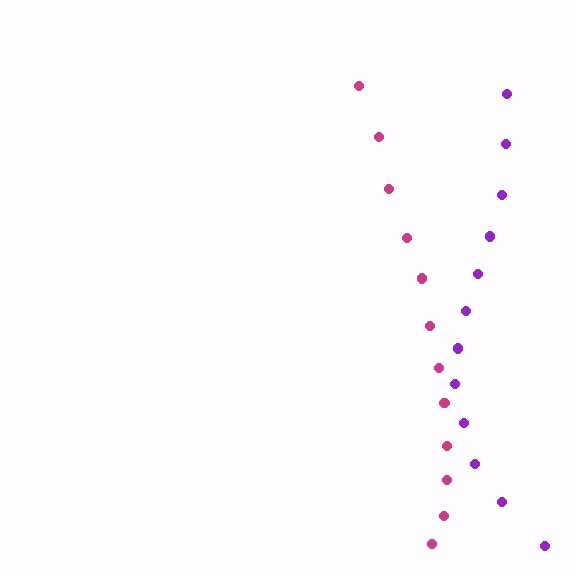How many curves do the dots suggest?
There are 2 distinct paths.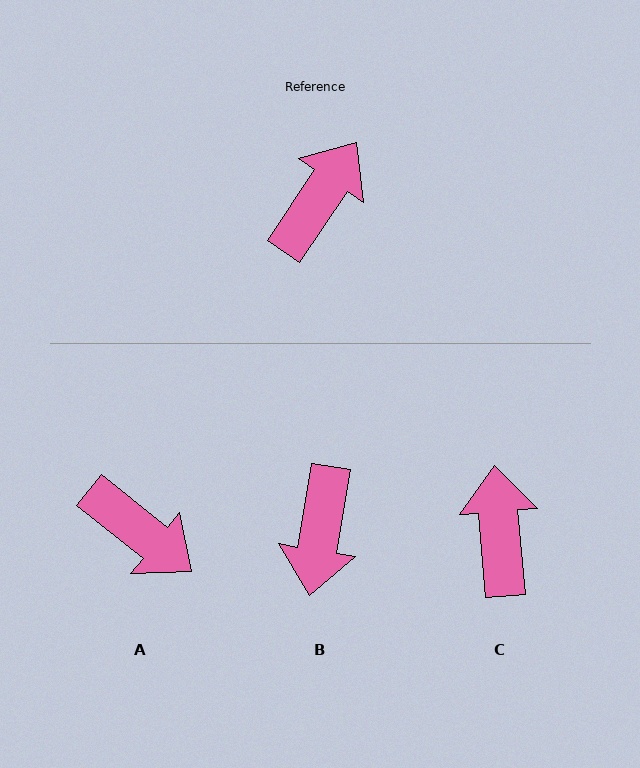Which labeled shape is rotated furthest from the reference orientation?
B, about 155 degrees away.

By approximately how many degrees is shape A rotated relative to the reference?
Approximately 95 degrees clockwise.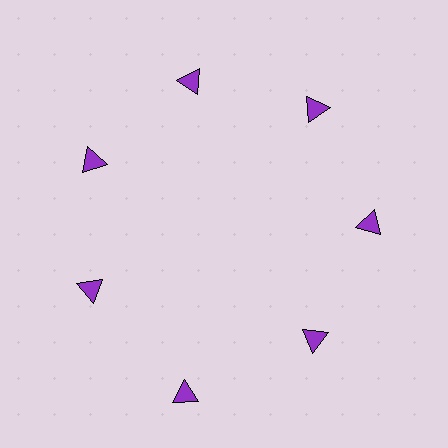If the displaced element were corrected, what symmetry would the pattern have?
It would have 7-fold rotational symmetry — the pattern would map onto itself every 51 degrees.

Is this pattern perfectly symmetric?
No. The 7 purple triangles are arranged in a ring, but one element near the 6 o'clock position is pushed outward from the center, breaking the 7-fold rotational symmetry.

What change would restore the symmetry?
The symmetry would be restored by moving it inward, back onto the ring so that all 7 triangles sit at equal angles and equal distance from the center.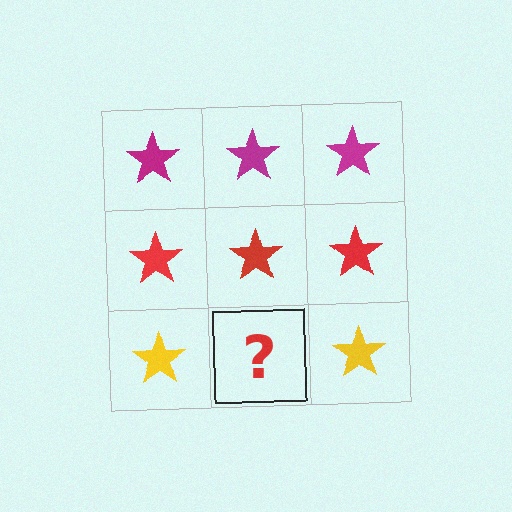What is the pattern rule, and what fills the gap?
The rule is that each row has a consistent color. The gap should be filled with a yellow star.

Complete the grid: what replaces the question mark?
The question mark should be replaced with a yellow star.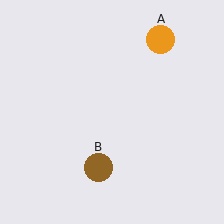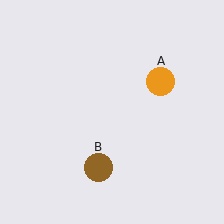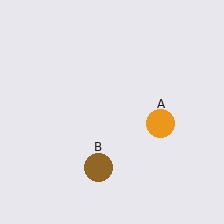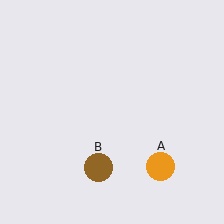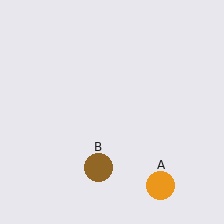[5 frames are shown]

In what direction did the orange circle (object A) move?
The orange circle (object A) moved down.